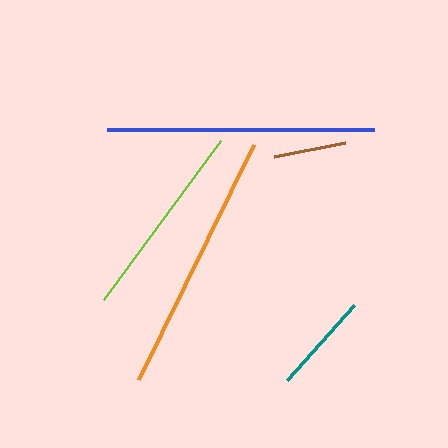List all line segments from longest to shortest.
From longest to shortest: blue, orange, lime, teal, brown.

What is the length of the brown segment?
The brown segment is approximately 73 pixels long.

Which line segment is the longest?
The blue line is the longest at approximately 266 pixels.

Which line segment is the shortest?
The brown line is the shortest at approximately 73 pixels.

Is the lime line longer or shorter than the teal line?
The lime line is longer than the teal line.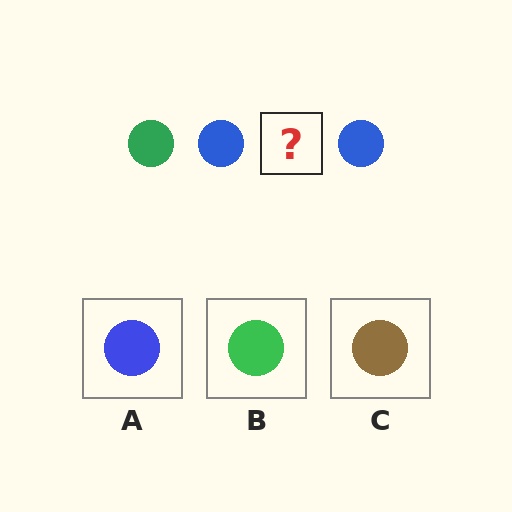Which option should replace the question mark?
Option B.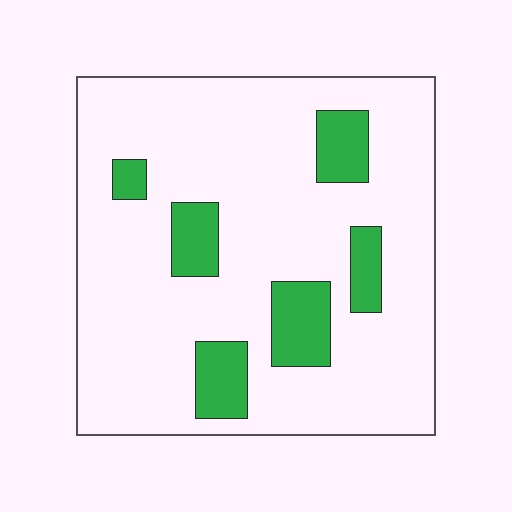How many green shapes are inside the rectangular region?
6.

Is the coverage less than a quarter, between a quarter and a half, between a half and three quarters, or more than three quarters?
Less than a quarter.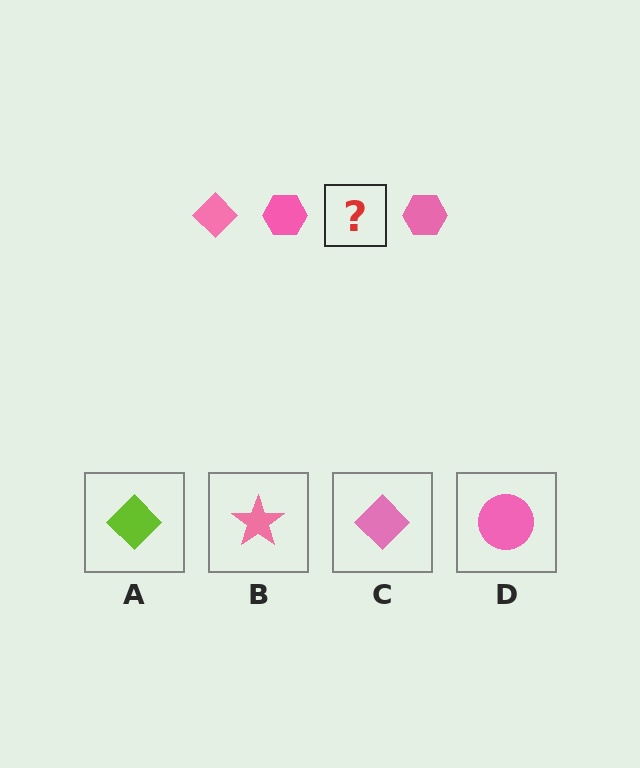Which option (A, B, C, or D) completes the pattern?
C.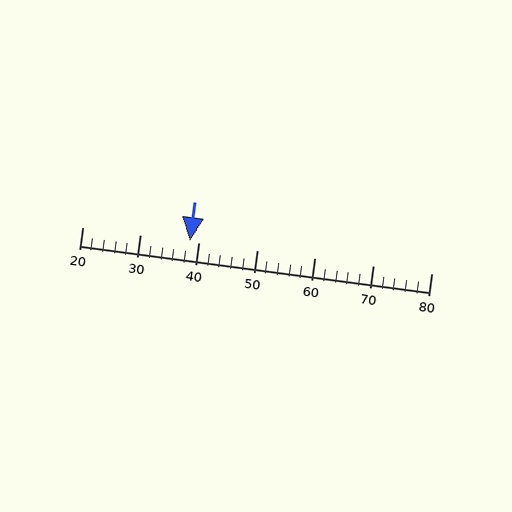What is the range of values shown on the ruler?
The ruler shows values from 20 to 80.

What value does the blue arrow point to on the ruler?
The blue arrow points to approximately 38.